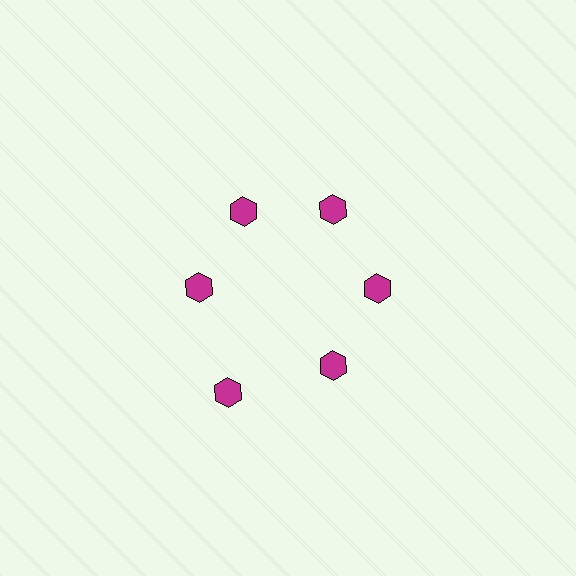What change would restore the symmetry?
The symmetry would be restored by moving it inward, back onto the ring so that all 6 hexagons sit at equal angles and equal distance from the center.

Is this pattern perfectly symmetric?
No. The 6 magenta hexagons are arranged in a ring, but one element near the 7 o'clock position is pushed outward from the center, breaking the 6-fold rotational symmetry.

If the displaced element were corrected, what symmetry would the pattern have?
It would have 6-fold rotational symmetry — the pattern would map onto itself every 60 degrees.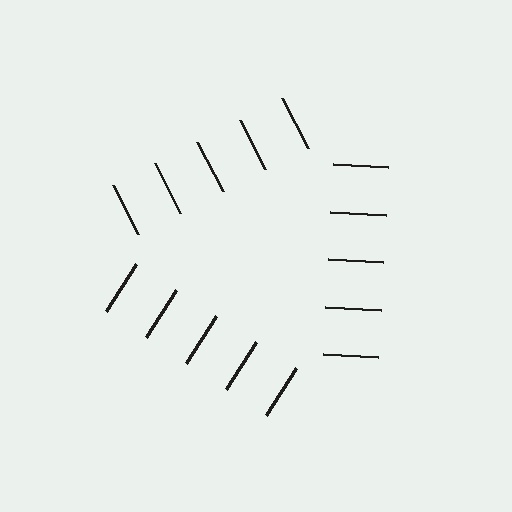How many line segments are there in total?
15 — 5 along each of the 3 edges.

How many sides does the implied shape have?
3 sides — the line-ends trace a triangle.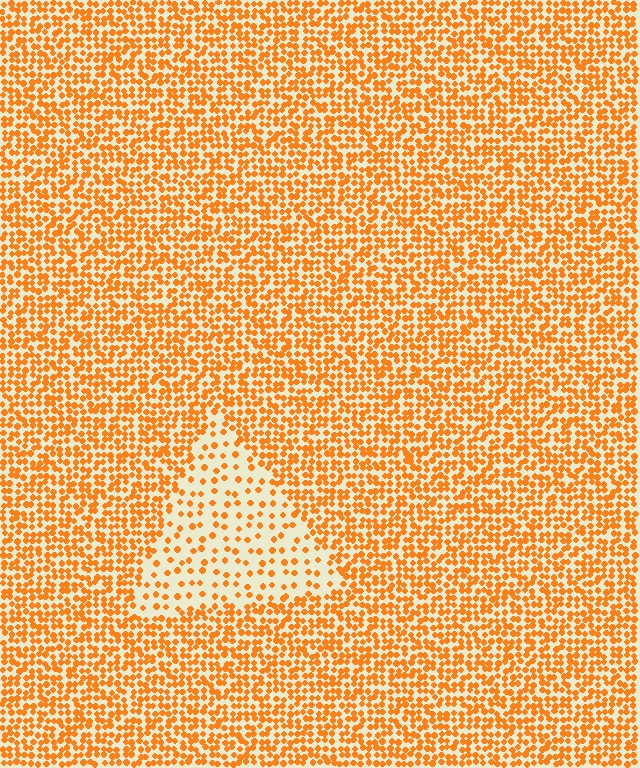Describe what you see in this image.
The image contains small orange elements arranged at two different densities. A triangle-shaped region is visible where the elements are less densely packed than the surrounding area.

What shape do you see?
I see a triangle.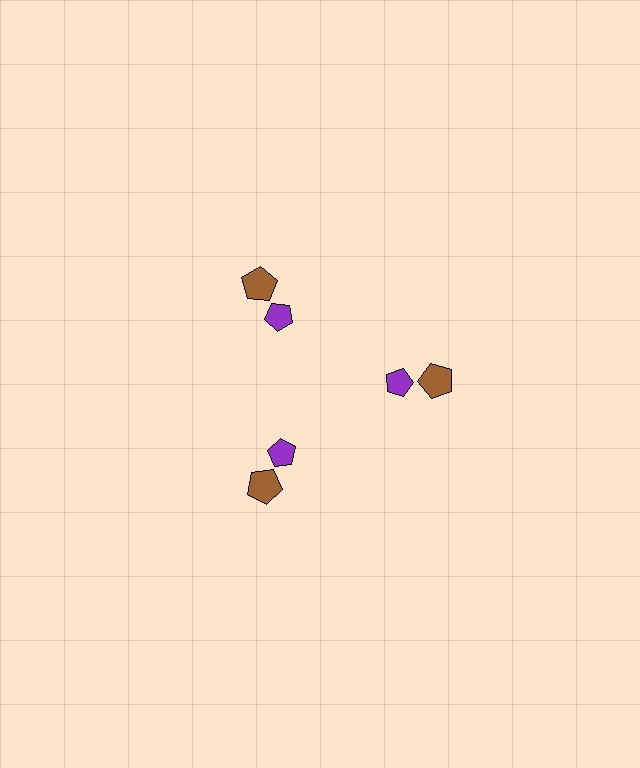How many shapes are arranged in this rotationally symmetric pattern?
There are 6 shapes, arranged in 3 groups of 2.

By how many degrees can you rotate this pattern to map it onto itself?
The pattern maps onto itself every 120 degrees of rotation.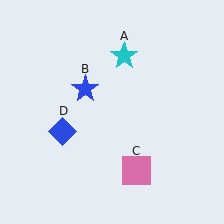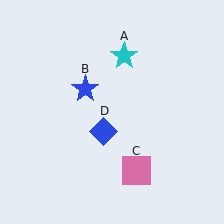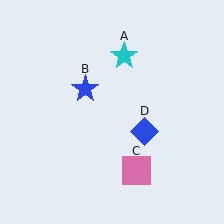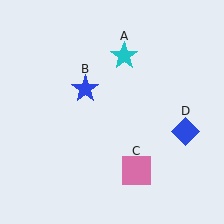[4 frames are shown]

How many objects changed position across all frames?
1 object changed position: blue diamond (object D).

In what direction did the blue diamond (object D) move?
The blue diamond (object D) moved right.